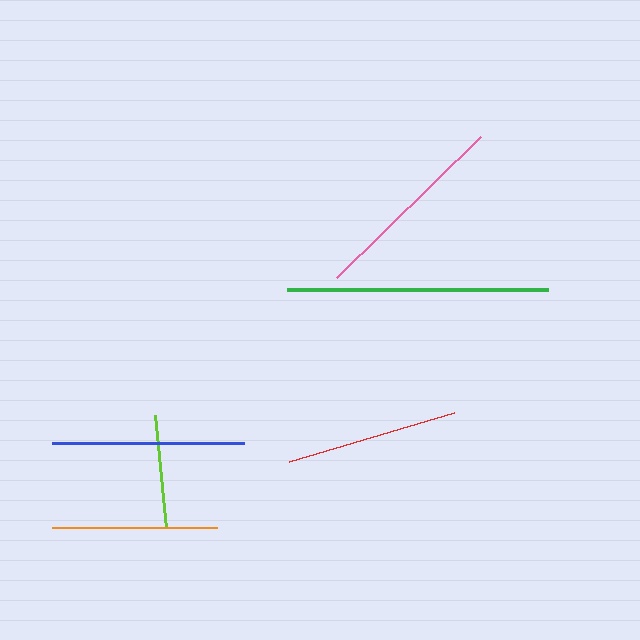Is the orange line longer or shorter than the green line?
The green line is longer than the orange line.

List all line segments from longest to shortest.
From longest to shortest: green, pink, blue, red, orange, lime.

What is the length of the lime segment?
The lime segment is approximately 113 pixels long.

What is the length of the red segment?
The red segment is approximately 172 pixels long.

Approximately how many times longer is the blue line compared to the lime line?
The blue line is approximately 1.7 times the length of the lime line.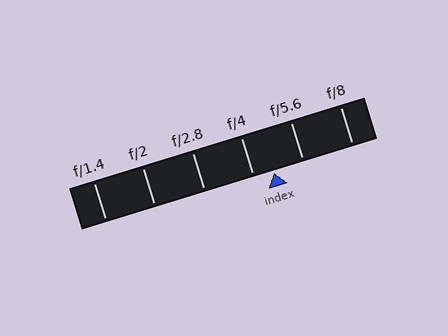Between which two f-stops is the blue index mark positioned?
The index mark is between f/4 and f/5.6.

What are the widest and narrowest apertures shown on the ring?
The widest aperture shown is f/1.4 and the narrowest is f/8.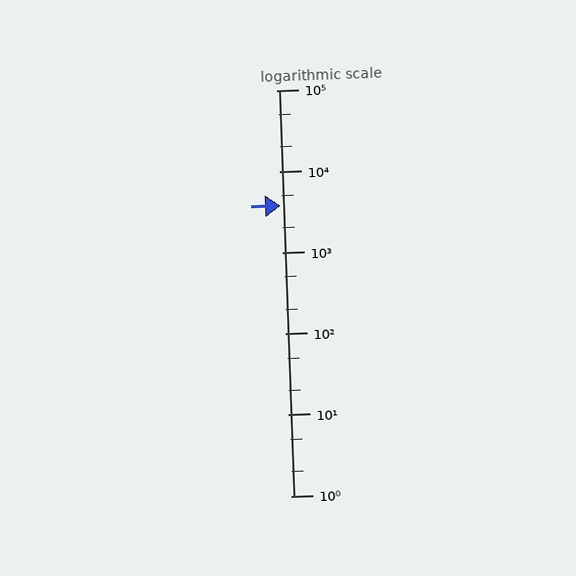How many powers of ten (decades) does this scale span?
The scale spans 5 decades, from 1 to 100000.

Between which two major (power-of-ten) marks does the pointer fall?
The pointer is between 1000 and 10000.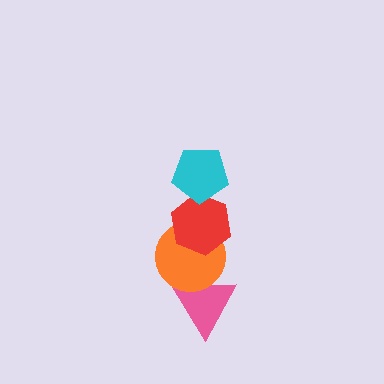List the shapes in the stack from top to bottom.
From top to bottom: the cyan pentagon, the red hexagon, the orange circle, the pink triangle.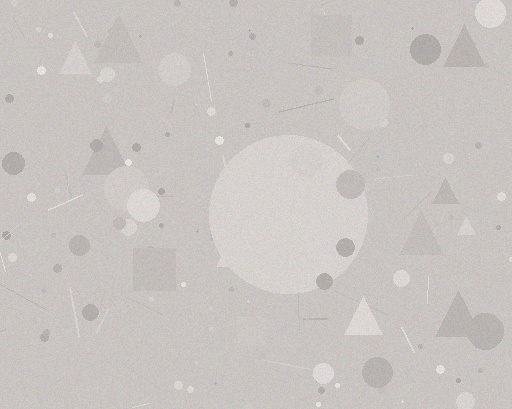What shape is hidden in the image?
A circle is hidden in the image.